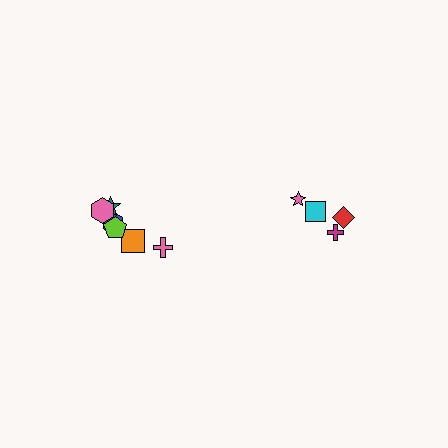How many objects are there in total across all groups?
There are 10 objects.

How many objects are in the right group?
There are 4 objects.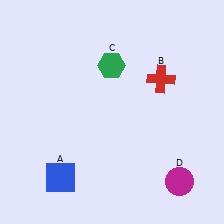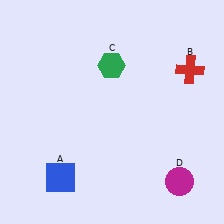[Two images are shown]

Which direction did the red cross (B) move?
The red cross (B) moved right.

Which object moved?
The red cross (B) moved right.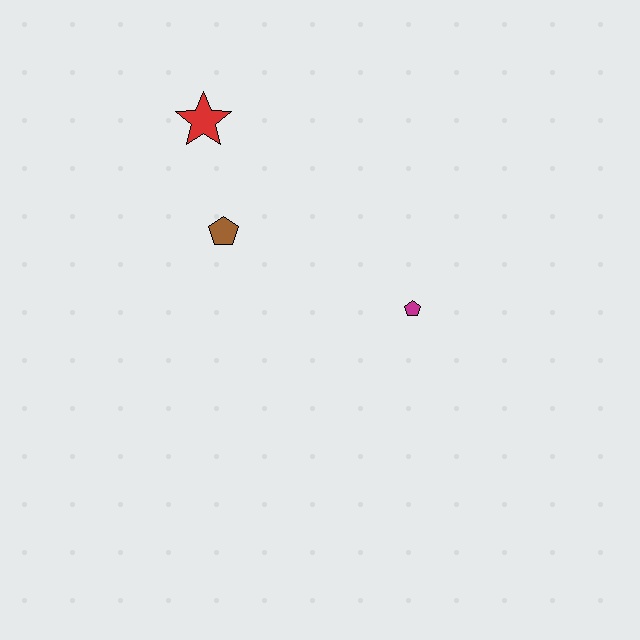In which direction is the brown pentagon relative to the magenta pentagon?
The brown pentagon is to the left of the magenta pentagon.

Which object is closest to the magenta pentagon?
The brown pentagon is closest to the magenta pentagon.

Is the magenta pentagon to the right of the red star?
Yes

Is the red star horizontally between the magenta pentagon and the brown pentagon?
No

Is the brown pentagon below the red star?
Yes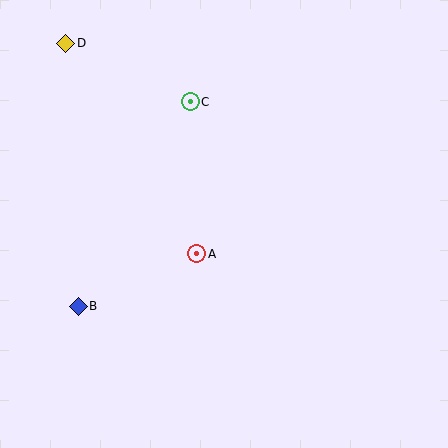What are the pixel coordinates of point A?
Point A is at (197, 254).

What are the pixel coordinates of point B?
Point B is at (78, 306).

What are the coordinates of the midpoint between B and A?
The midpoint between B and A is at (137, 280).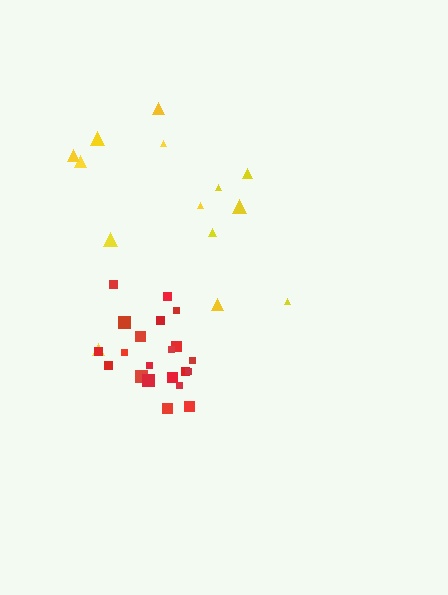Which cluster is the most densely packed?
Red.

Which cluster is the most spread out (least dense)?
Yellow.